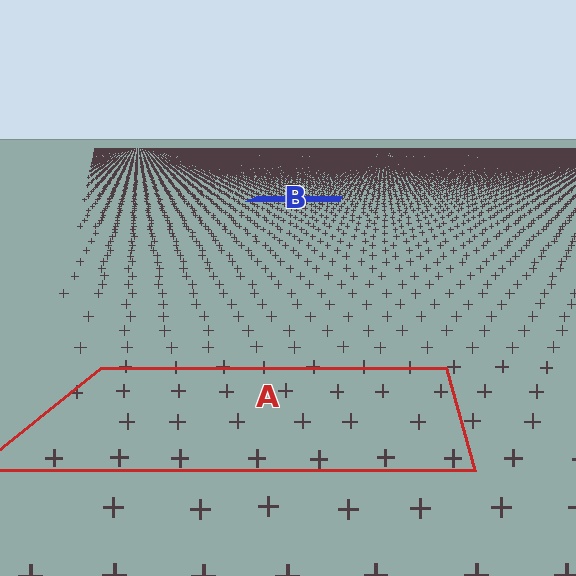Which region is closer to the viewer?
Region A is closer. The texture elements there are larger and more spread out.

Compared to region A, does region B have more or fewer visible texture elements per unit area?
Region B has more texture elements per unit area — they are packed more densely because it is farther away.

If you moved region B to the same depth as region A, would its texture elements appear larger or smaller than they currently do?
They would appear larger. At a closer depth, the same texture elements are projected at a bigger on-screen size.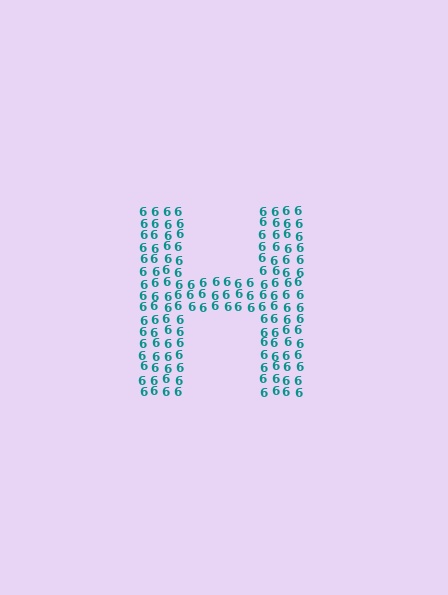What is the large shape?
The large shape is the letter H.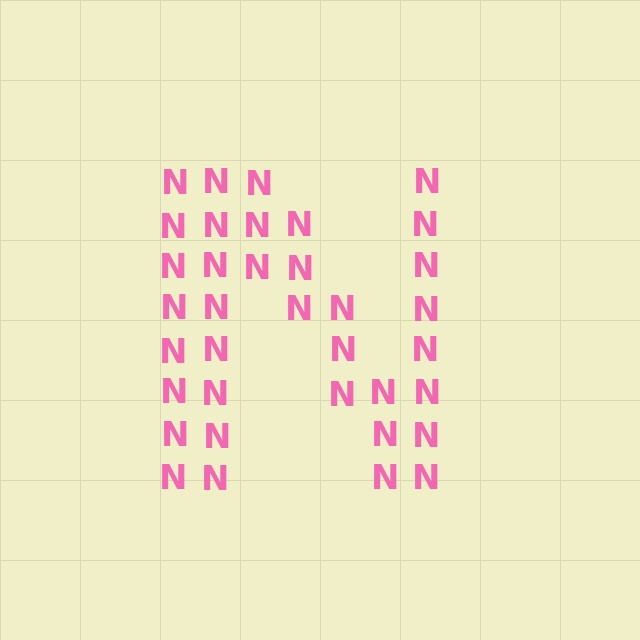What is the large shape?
The large shape is the letter N.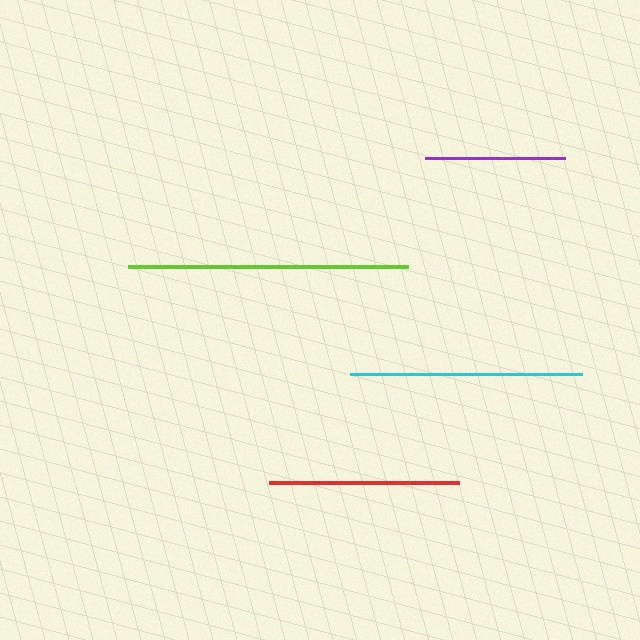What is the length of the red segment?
The red segment is approximately 190 pixels long.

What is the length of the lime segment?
The lime segment is approximately 280 pixels long.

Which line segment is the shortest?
The purple line is the shortest at approximately 139 pixels.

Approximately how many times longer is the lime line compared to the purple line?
The lime line is approximately 2.0 times the length of the purple line.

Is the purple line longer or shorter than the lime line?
The lime line is longer than the purple line.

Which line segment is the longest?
The lime line is the longest at approximately 280 pixels.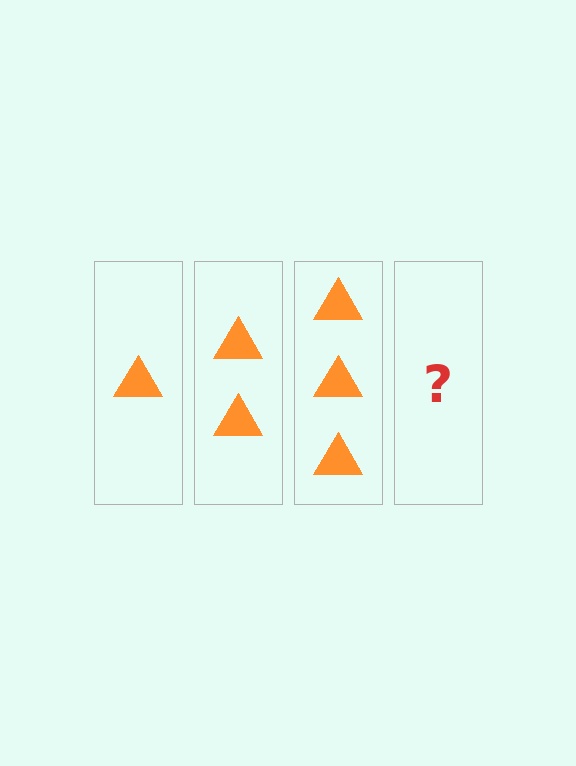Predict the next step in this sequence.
The next step is 4 triangles.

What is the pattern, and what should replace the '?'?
The pattern is that each step adds one more triangle. The '?' should be 4 triangles.